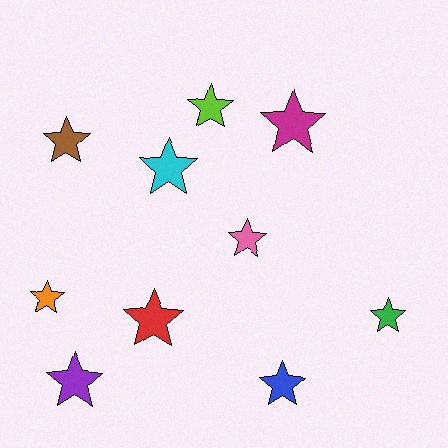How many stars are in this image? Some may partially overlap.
There are 10 stars.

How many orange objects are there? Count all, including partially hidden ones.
There is 1 orange object.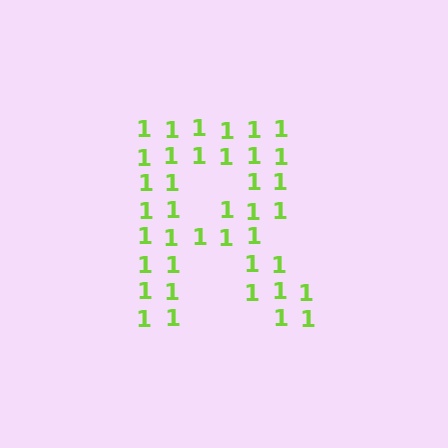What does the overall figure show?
The overall figure shows the letter R.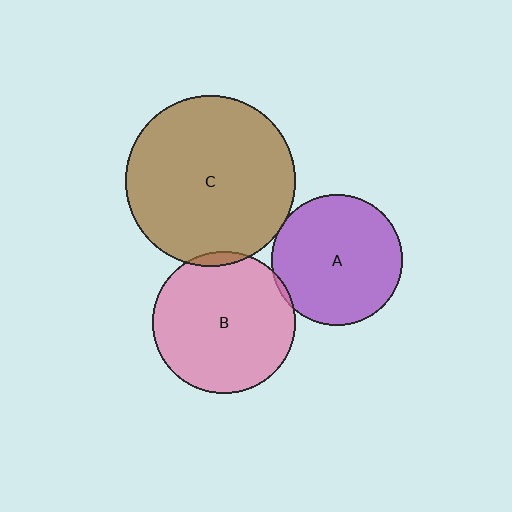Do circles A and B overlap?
Yes.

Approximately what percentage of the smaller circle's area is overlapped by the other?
Approximately 5%.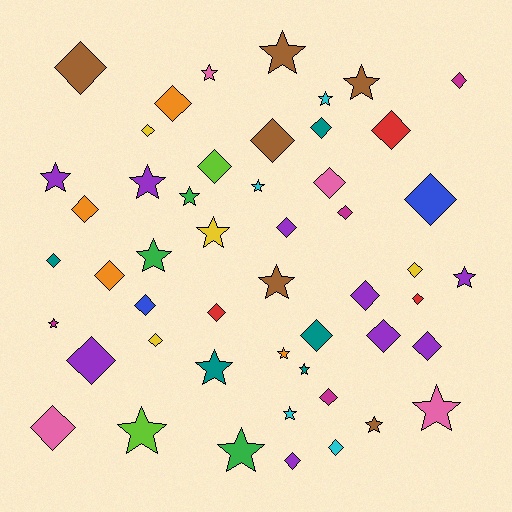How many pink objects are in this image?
There are 4 pink objects.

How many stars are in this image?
There are 21 stars.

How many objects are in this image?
There are 50 objects.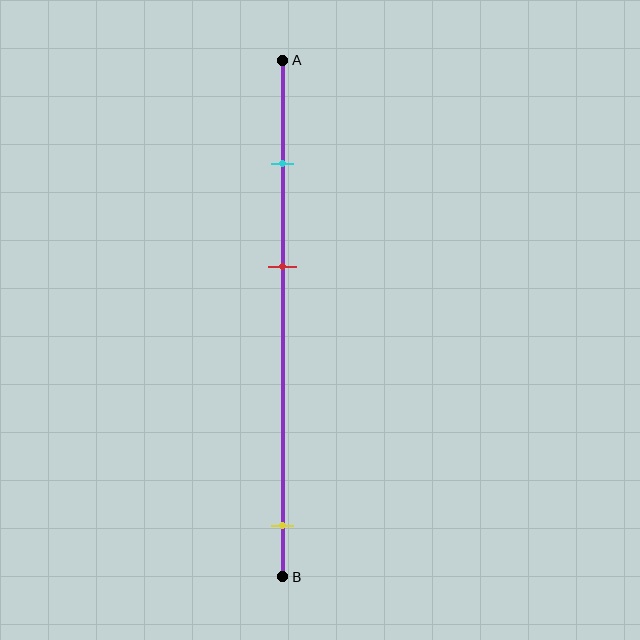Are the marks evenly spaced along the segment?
No, the marks are not evenly spaced.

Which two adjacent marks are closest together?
The cyan and red marks are the closest adjacent pair.